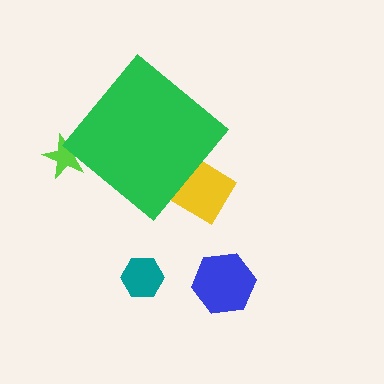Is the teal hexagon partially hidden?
No, the teal hexagon is fully visible.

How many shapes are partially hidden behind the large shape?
2 shapes are partially hidden.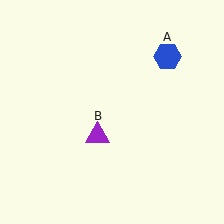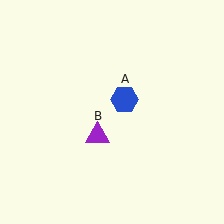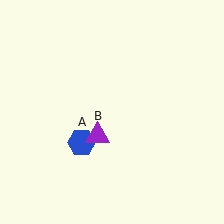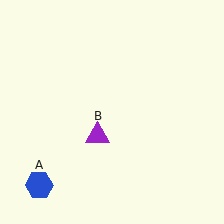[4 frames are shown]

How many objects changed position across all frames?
1 object changed position: blue hexagon (object A).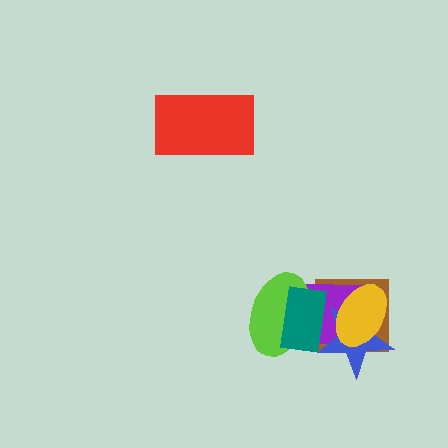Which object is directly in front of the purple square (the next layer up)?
The lime ellipse is directly in front of the purple square.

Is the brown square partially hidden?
Yes, it is partially covered by another shape.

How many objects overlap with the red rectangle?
0 objects overlap with the red rectangle.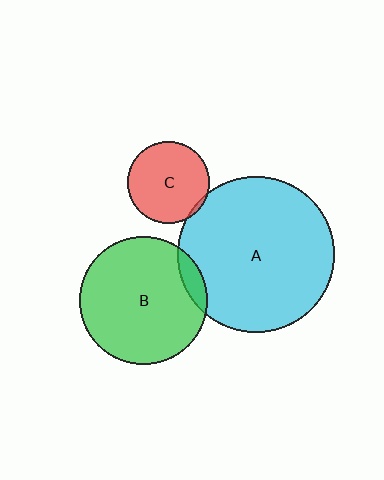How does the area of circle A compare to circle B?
Approximately 1.5 times.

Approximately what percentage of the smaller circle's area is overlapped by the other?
Approximately 10%.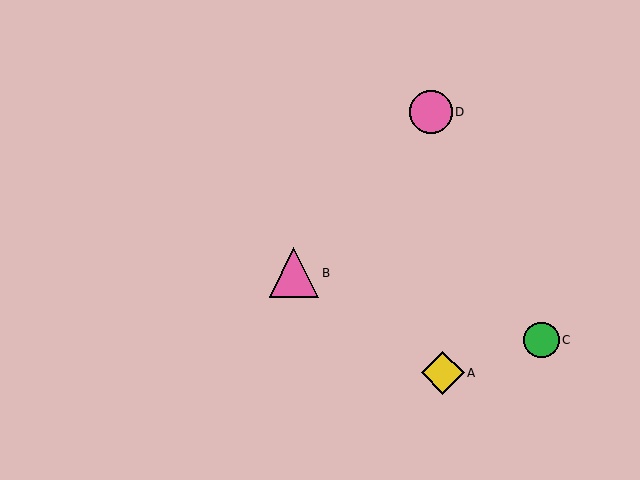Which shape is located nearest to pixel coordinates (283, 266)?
The pink triangle (labeled B) at (294, 273) is nearest to that location.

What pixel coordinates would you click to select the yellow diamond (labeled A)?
Click at (443, 373) to select the yellow diamond A.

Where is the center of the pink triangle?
The center of the pink triangle is at (294, 273).